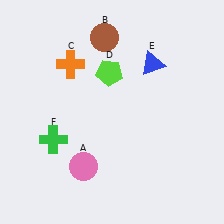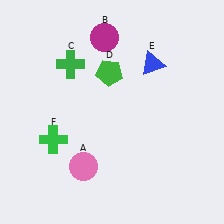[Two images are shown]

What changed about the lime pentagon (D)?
In Image 1, D is lime. In Image 2, it changed to green.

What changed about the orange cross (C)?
In Image 1, C is orange. In Image 2, it changed to green.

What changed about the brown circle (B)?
In Image 1, B is brown. In Image 2, it changed to magenta.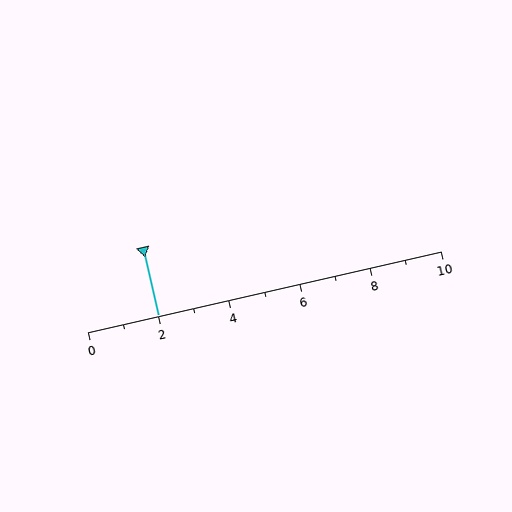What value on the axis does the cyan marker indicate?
The marker indicates approximately 2.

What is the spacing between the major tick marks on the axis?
The major ticks are spaced 2 apart.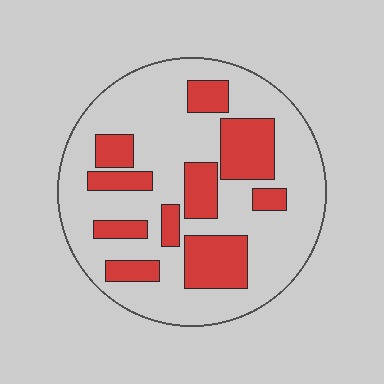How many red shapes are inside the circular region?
10.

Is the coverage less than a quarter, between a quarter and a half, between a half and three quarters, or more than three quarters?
Between a quarter and a half.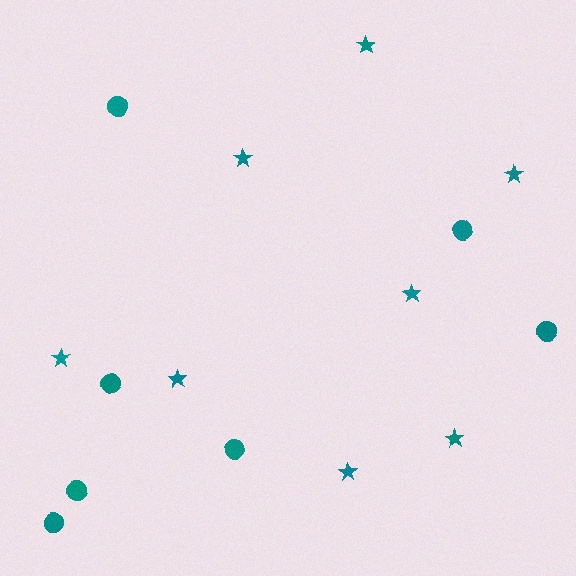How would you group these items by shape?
There are 2 groups: one group of circles (7) and one group of stars (8).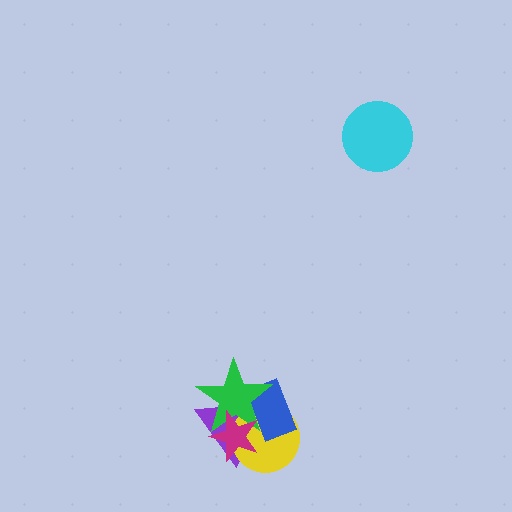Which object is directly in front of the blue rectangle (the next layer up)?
The green star is directly in front of the blue rectangle.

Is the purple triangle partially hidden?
Yes, it is partially covered by another shape.